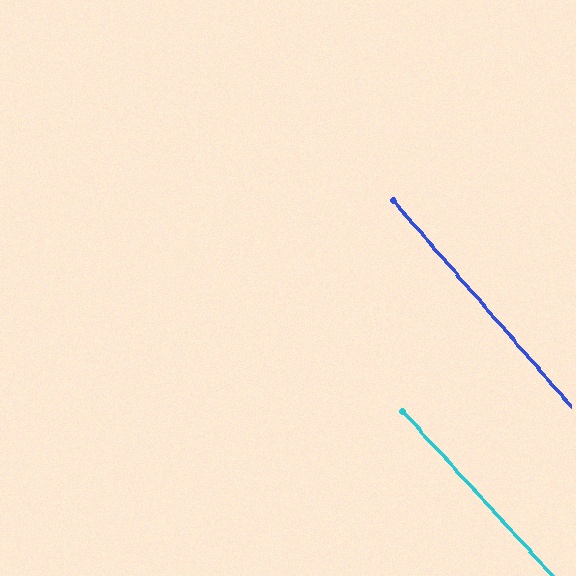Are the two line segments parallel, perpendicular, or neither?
Parallel — their directions differ by only 1.6°.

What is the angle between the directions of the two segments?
Approximately 2 degrees.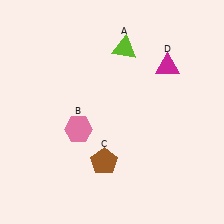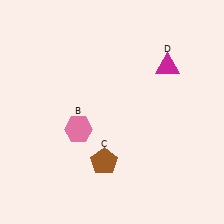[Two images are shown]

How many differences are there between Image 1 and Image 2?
There is 1 difference between the two images.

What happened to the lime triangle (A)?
The lime triangle (A) was removed in Image 2. It was in the top-right area of Image 1.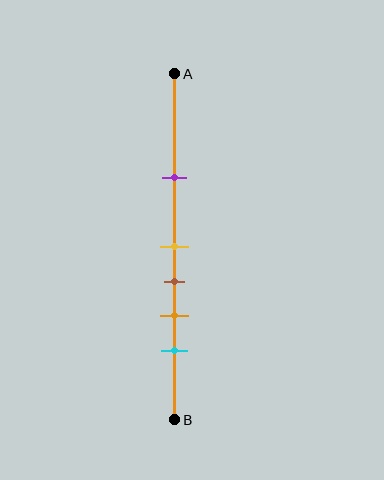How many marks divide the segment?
There are 5 marks dividing the segment.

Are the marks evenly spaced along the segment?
No, the marks are not evenly spaced.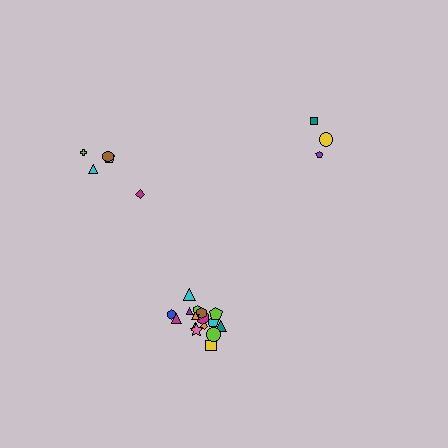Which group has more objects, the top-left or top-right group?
The top-left group.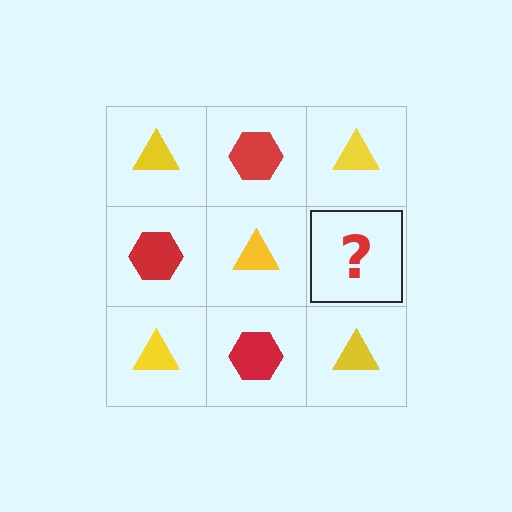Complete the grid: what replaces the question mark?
The question mark should be replaced with a red hexagon.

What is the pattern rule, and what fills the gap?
The rule is that it alternates yellow triangle and red hexagon in a checkerboard pattern. The gap should be filled with a red hexagon.